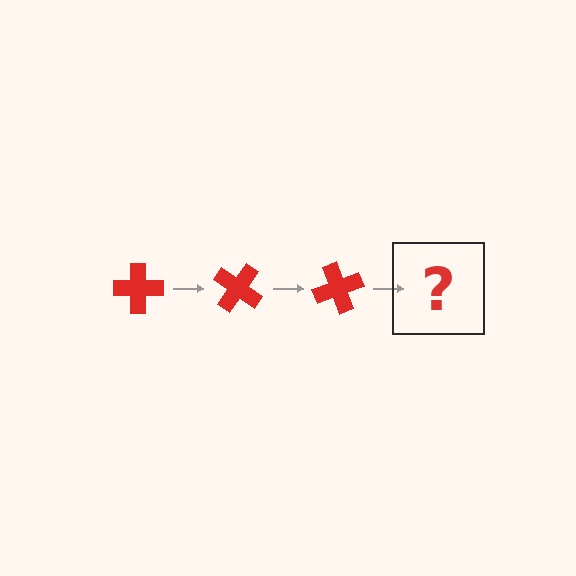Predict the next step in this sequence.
The next step is a red cross rotated 105 degrees.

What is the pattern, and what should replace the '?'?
The pattern is that the cross rotates 35 degrees each step. The '?' should be a red cross rotated 105 degrees.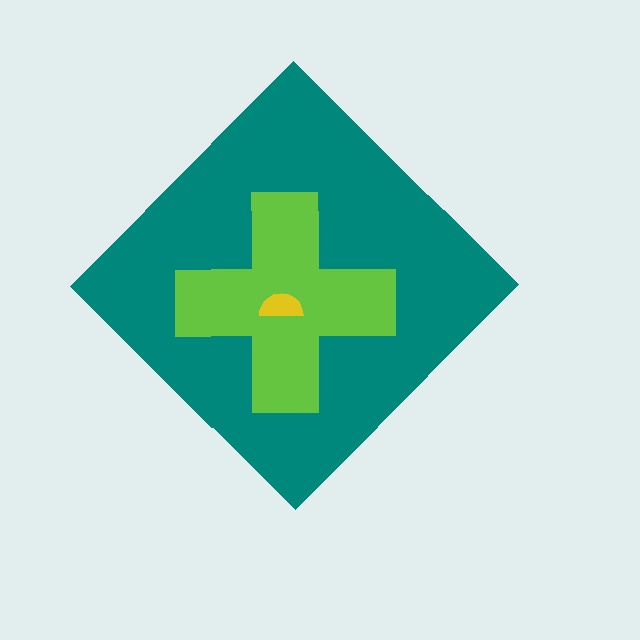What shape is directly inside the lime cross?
The yellow semicircle.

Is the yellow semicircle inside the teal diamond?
Yes.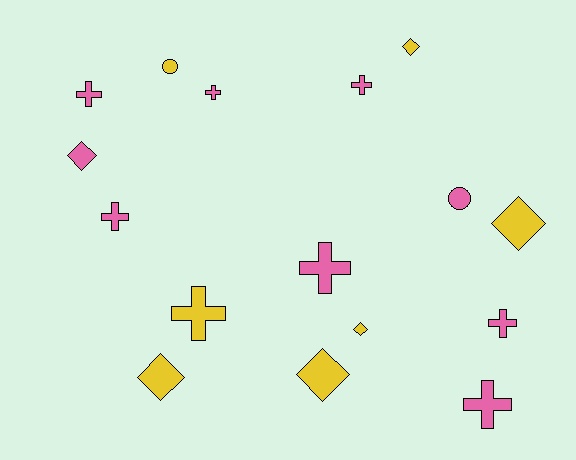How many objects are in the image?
There are 16 objects.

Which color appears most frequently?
Pink, with 9 objects.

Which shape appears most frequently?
Cross, with 8 objects.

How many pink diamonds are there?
There is 1 pink diamond.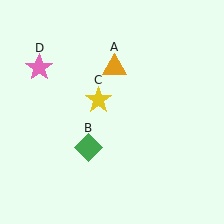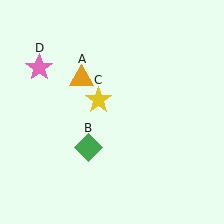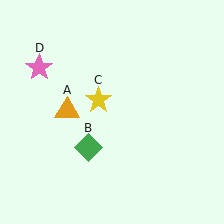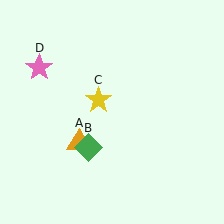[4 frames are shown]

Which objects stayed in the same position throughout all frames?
Green diamond (object B) and yellow star (object C) and pink star (object D) remained stationary.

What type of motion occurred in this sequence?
The orange triangle (object A) rotated counterclockwise around the center of the scene.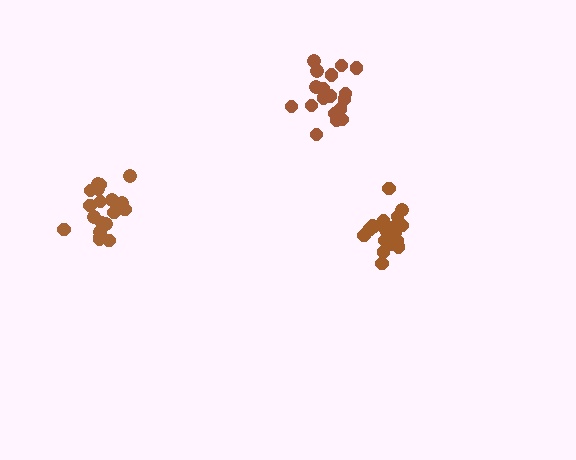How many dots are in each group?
Group 1: 19 dots, Group 2: 20 dots, Group 3: 19 dots (58 total).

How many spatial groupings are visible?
There are 3 spatial groupings.